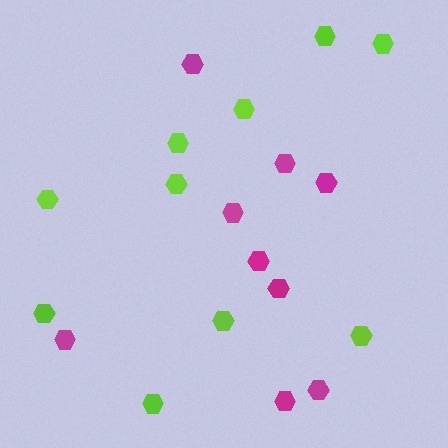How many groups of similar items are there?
There are 2 groups: one group of magenta hexagons (9) and one group of lime hexagons (10).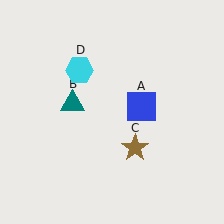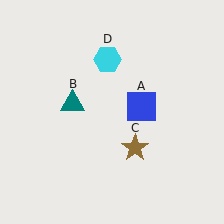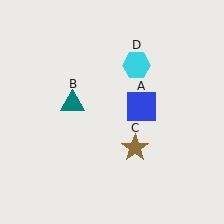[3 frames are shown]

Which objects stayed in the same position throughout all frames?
Blue square (object A) and teal triangle (object B) and brown star (object C) remained stationary.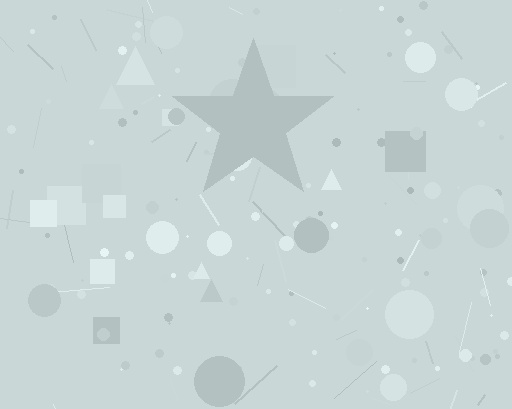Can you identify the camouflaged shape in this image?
The camouflaged shape is a star.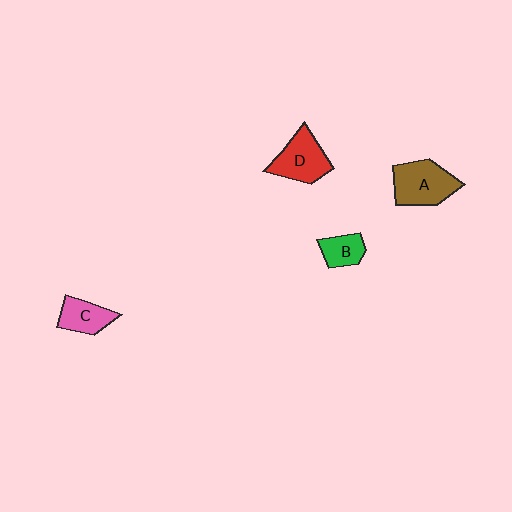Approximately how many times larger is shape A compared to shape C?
Approximately 1.6 times.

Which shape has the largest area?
Shape A (brown).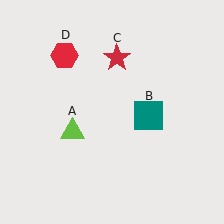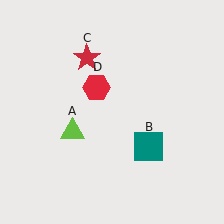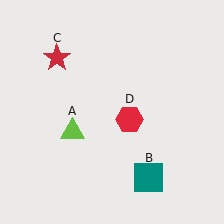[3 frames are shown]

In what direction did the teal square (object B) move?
The teal square (object B) moved down.